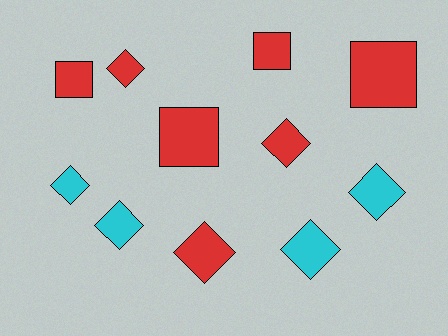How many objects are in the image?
There are 11 objects.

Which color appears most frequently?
Red, with 7 objects.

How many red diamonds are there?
There are 3 red diamonds.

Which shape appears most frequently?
Diamond, with 7 objects.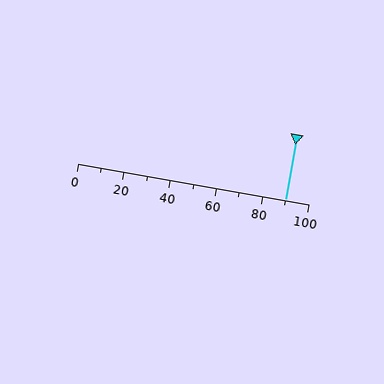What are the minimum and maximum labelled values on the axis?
The axis runs from 0 to 100.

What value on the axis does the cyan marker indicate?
The marker indicates approximately 90.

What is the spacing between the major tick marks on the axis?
The major ticks are spaced 20 apart.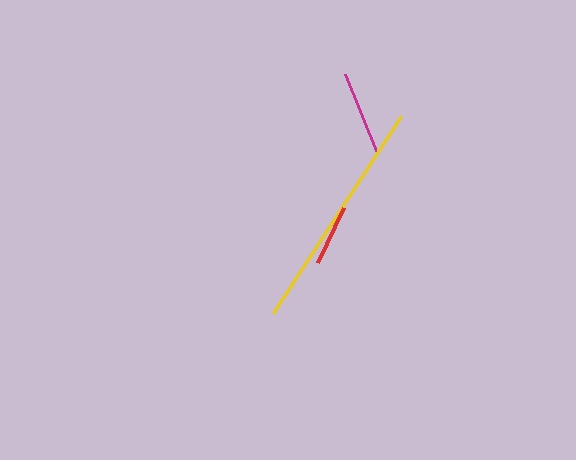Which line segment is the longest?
The yellow line is the longest at approximately 235 pixels.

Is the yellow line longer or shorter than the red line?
The yellow line is longer than the red line.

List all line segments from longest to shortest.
From longest to shortest: yellow, magenta, red.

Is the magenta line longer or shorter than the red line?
The magenta line is longer than the red line.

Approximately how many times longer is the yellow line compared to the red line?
The yellow line is approximately 3.9 times the length of the red line.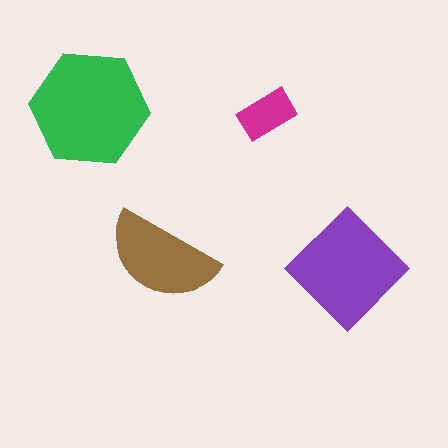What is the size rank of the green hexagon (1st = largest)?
1st.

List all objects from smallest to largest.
The magenta rectangle, the brown semicircle, the purple diamond, the green hexagon.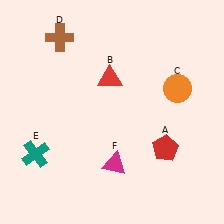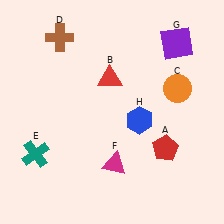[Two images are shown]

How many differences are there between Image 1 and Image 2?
There are 2 differences between the two images.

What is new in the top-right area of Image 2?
A purple square (G) was added in the top-right area of Image 2.